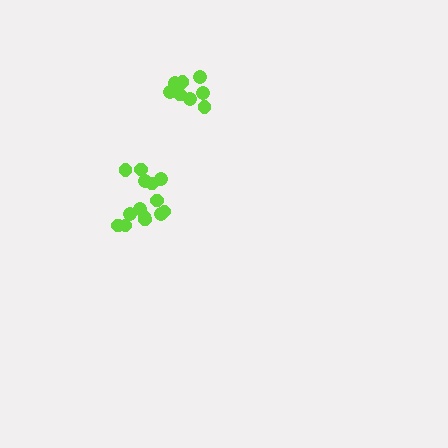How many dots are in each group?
Group 1: 8 dots, Group 2: 14 dots (22 total).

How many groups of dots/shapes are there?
There are 2 groups.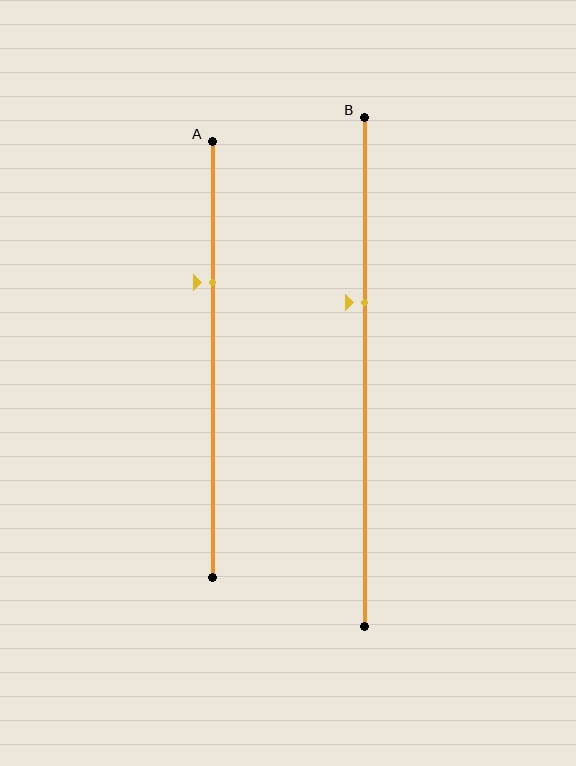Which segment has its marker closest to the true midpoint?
Segment B has its marker closest to the true midpoint.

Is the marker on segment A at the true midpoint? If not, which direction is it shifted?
No, the marker on segment A is shifted upward by about 18% of the segment length.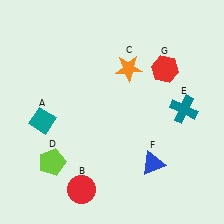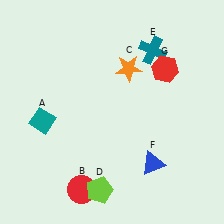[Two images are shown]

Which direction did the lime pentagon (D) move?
The lime pentagon (D) moved right.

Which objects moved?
The objects that moved are: the lime pentagon (D), the teal cross (E).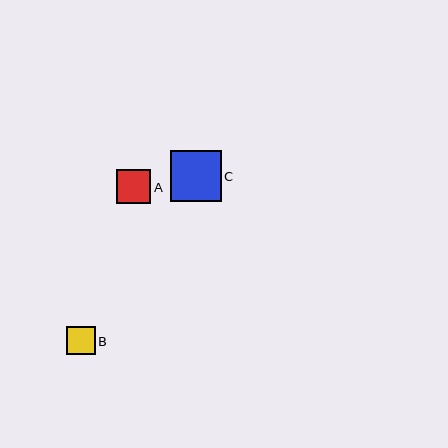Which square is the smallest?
Square B is the smallest with a size of approximately 29 pixels.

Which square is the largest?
Square C is the largest with a size of approximately 50 pixels.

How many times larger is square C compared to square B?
Square C is approximately 1.8 times the size of square B.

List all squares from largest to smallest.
From largest to smallest: C, A, B.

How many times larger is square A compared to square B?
Square A is approximately 1.2 times the size of square B.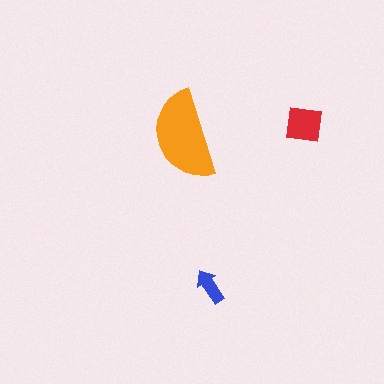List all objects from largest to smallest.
The orange semicircle, the red square, the blue arrow.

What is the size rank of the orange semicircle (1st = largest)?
1st.